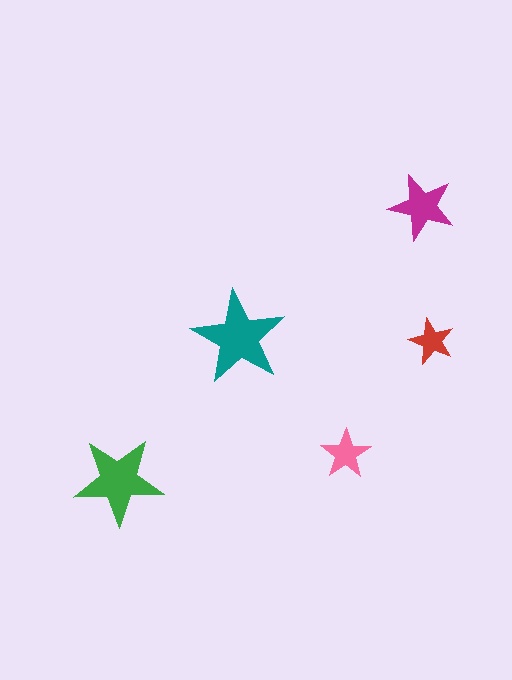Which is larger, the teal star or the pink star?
The teal one.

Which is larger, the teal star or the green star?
The teal one.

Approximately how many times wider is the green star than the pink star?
About 2 times wider.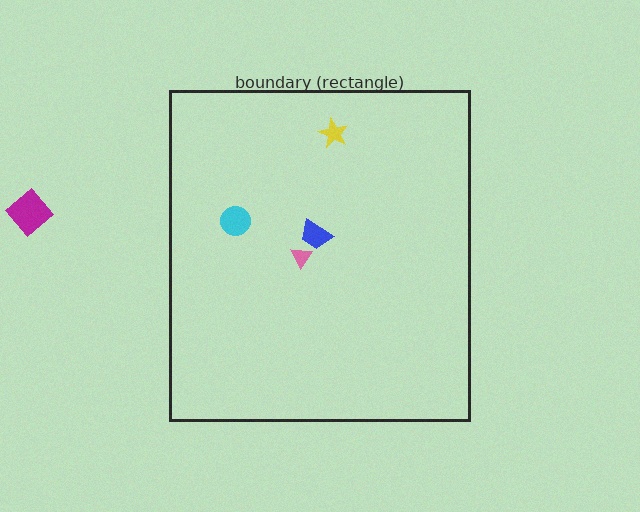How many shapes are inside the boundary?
4 inside, 1 outside.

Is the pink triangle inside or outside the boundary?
Inside.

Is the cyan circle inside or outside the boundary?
Inside.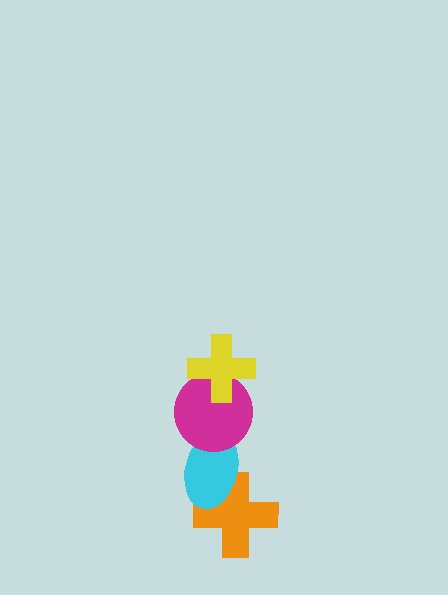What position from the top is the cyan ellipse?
The cyan ellipse is 3rd from the top.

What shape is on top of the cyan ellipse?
The magenta circle is on top of the cyan ellipse.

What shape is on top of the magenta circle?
The yellow cross is on top of the magenta circle.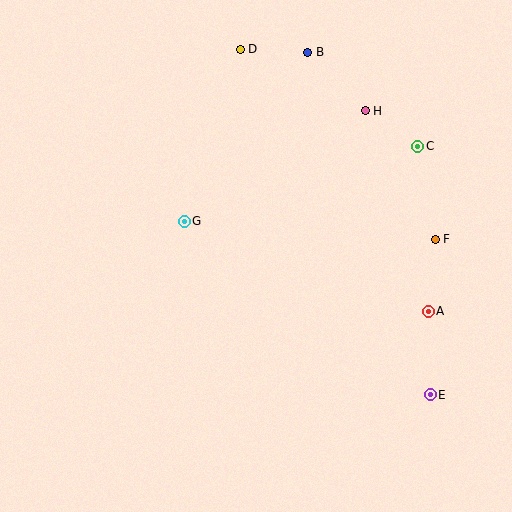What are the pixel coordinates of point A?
Point A is at (428, 311).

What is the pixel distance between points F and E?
The distance between F and E is 156 pixels.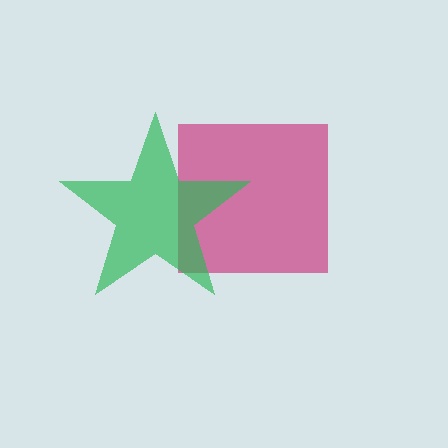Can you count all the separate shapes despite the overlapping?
Yes, there are 2 separate shapes.